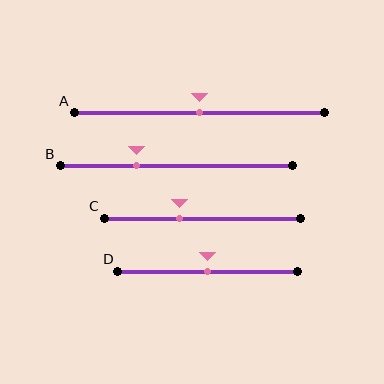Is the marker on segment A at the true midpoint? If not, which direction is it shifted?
Yes, the marker on segment A is at the true midpoint.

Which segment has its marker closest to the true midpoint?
Segment A has its marker closest to the true midpoint.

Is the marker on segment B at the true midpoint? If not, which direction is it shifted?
No, the marker on segment B is shifted to the left by about 17% of the segment length.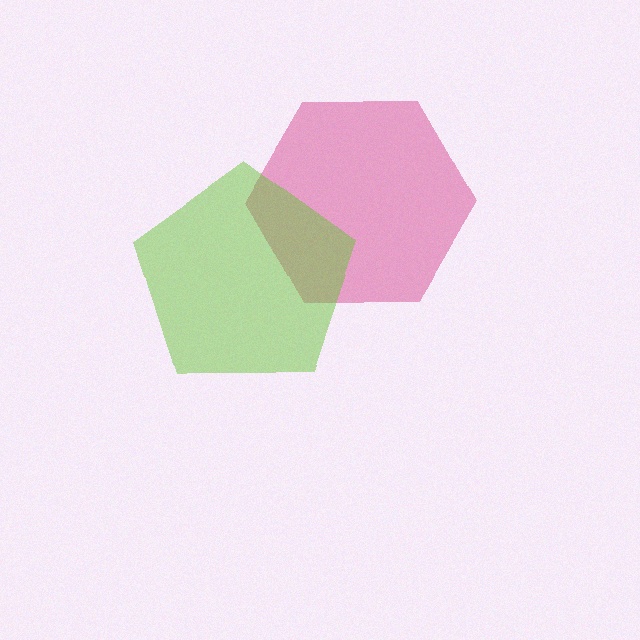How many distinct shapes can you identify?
There are 2 distinct shapes: a pink hexagon, a lime pentagon.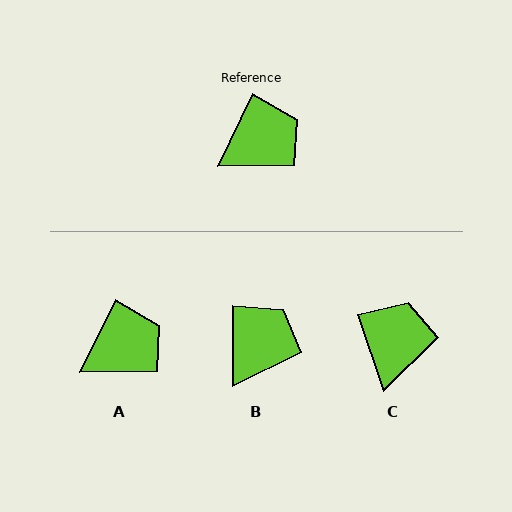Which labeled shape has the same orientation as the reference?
A.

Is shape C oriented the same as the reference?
No, it is off by about 44 degrees.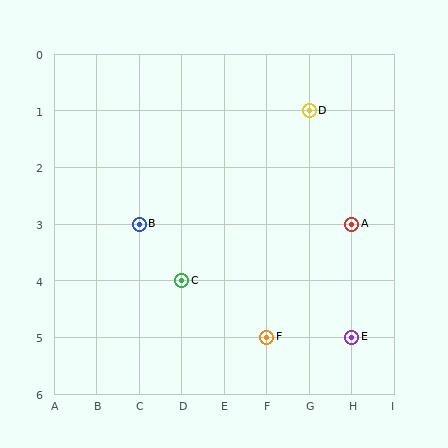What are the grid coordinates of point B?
Point B is at grid coordinates (C, 3).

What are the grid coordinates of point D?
Point D is at grid coordinates (G, 1).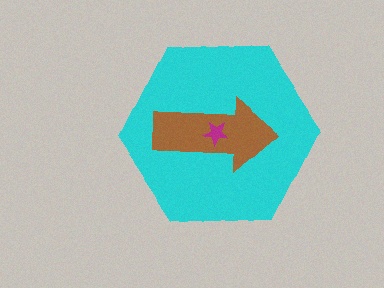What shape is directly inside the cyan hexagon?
The brown arrow.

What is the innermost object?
The magenta star.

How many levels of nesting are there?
3.